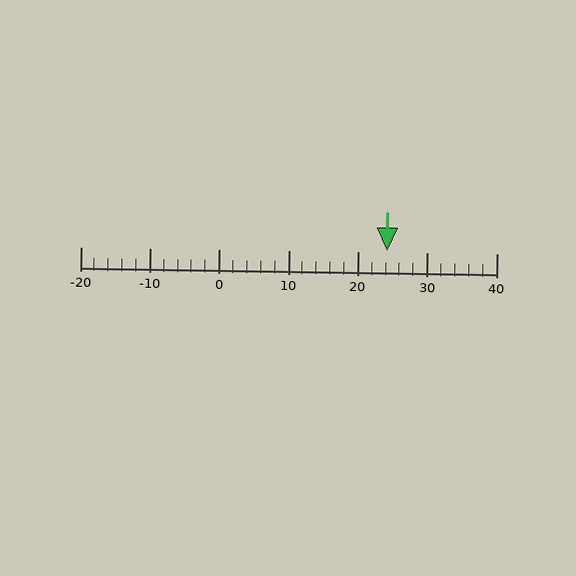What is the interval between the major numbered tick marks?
The major tick marks are spaced 10 units apart.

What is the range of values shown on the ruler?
The ruler shows values from -20 to 40.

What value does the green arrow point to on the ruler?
The green arrow points to approximately 24.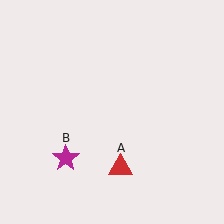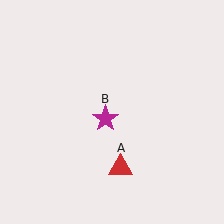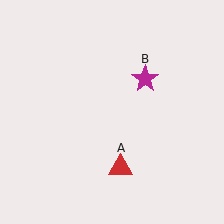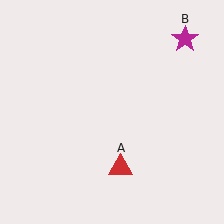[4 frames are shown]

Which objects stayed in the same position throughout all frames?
Red triangle (object A) remained stationary.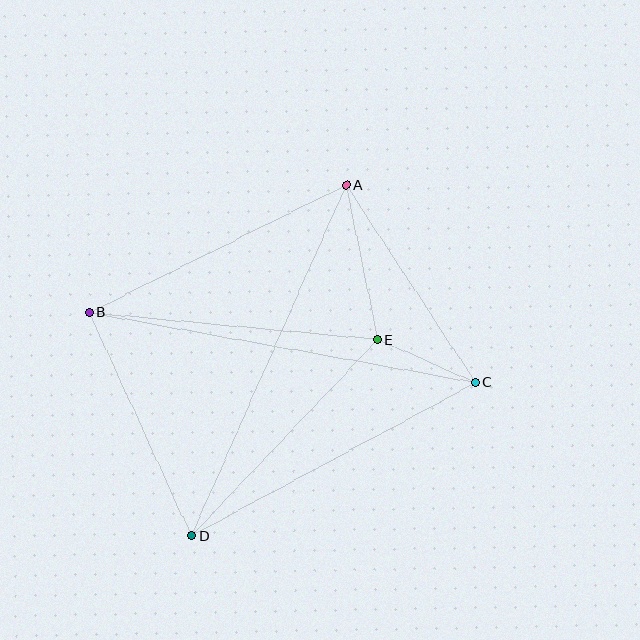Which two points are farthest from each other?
Points B and C are farthest from each other.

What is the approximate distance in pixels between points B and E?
The distance between B and E is approximately 290 pixels.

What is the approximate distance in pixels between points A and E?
The distance between A and E is approximately 157 pixels.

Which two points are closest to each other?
Points C and E are closest to each other.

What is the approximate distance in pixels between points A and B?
The distance between A and B is approximately 287 pixels.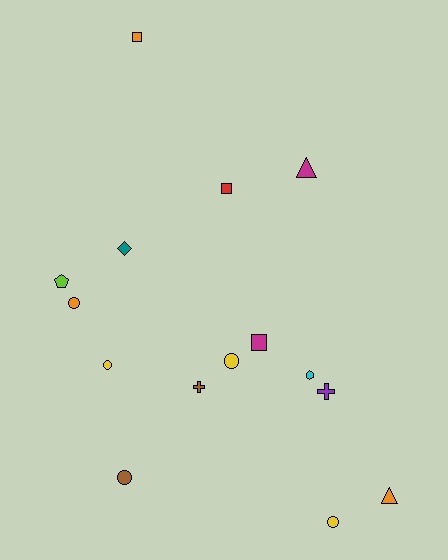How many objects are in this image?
There are 15 objects.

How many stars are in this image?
There are no stars.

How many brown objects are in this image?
There are 2 brown objects.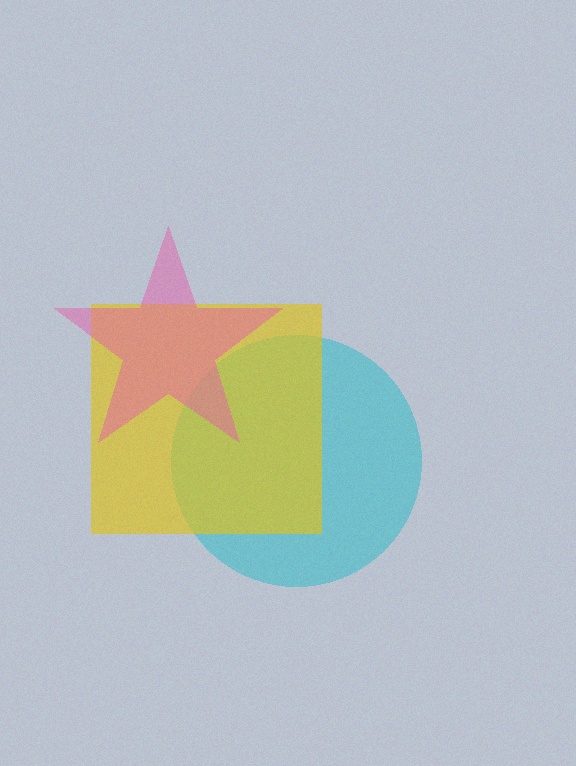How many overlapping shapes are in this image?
There are 3 overlapping shapes in the image.